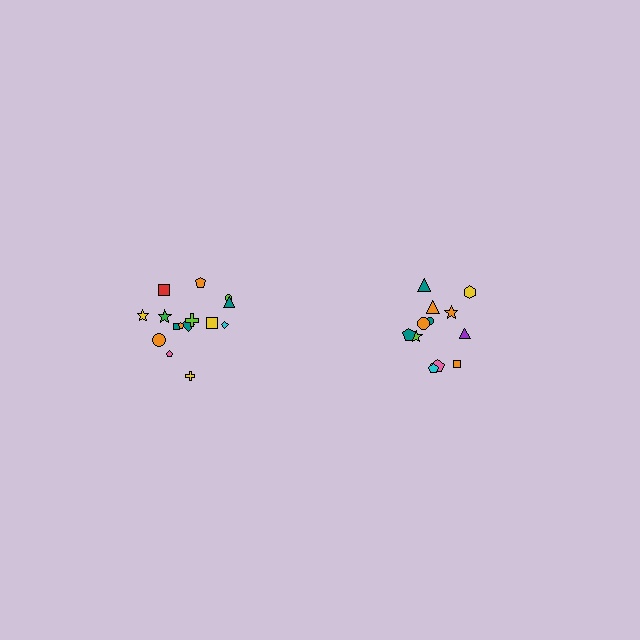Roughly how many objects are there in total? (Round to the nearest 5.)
Roughly 25 objects in total.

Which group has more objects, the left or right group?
The left group.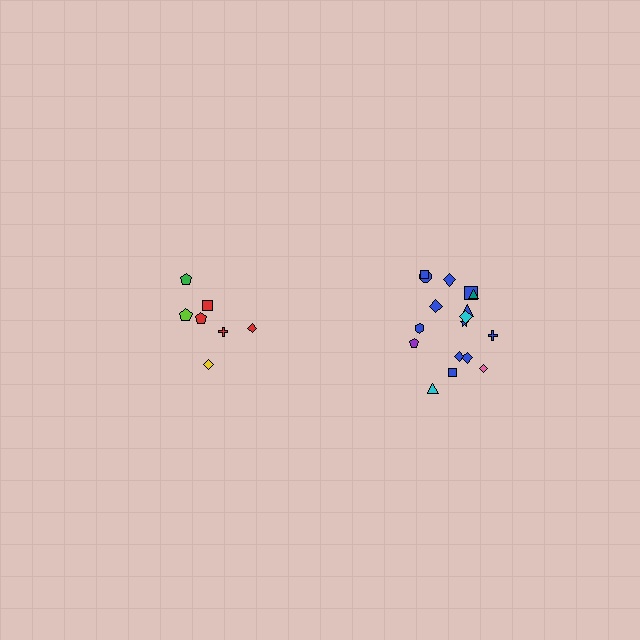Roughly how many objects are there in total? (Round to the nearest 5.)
Roughly 25 objects in total.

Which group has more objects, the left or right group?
The right group.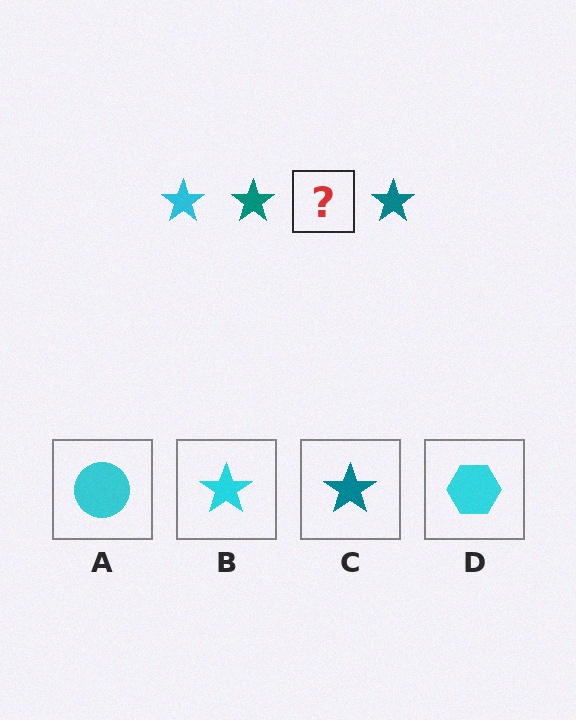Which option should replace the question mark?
Option B.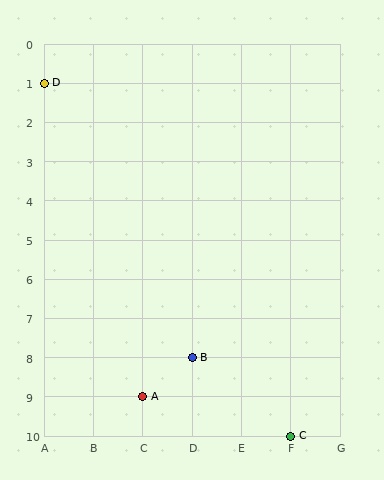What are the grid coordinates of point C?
Point C is at grid coordinates (F, 10).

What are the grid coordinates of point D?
Point D is at grid coordinates (A, 1).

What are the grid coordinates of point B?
Point B is at grid coordinates (D, 8).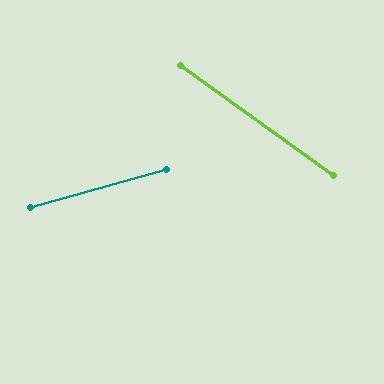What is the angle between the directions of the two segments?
Approximately 52 degrees.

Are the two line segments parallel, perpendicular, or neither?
Neither parallel nor perpendicular — they differ by about 52°.